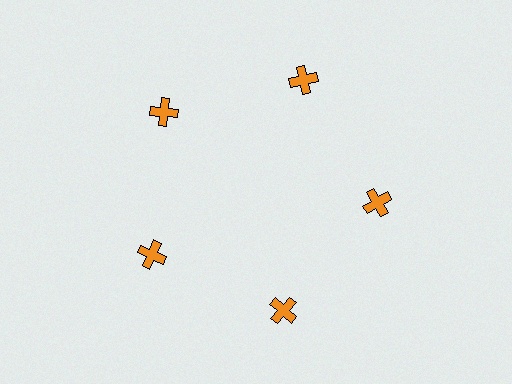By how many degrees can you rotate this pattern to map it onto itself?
The pattern maps onto itself every 72 degrees of rotation.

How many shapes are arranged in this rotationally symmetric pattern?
There are 5 shapes, arranged in 5 groups of 1.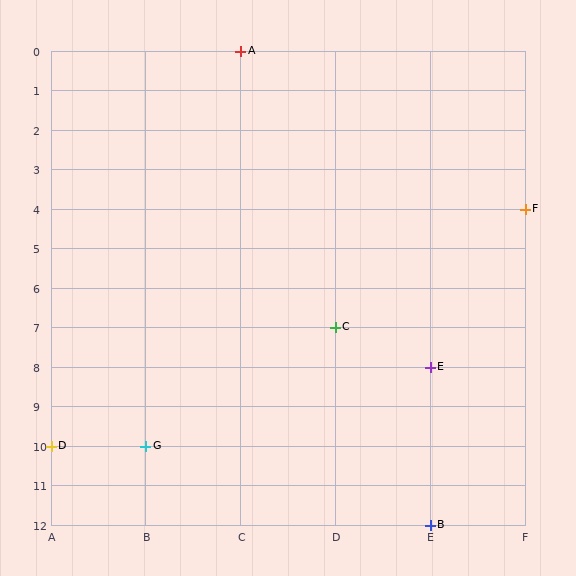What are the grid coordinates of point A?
Point A is at grid coordinates (C, 0).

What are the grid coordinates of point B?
Point B is at grid coordinates (E, 12).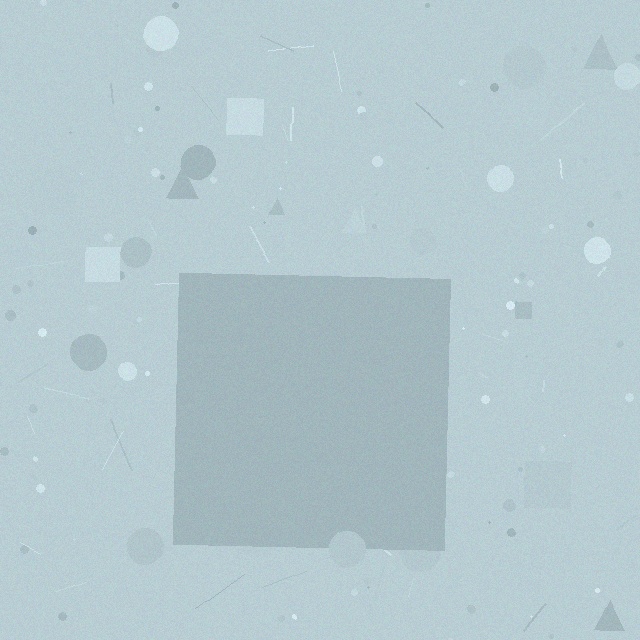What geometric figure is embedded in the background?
A square is embedded in the background.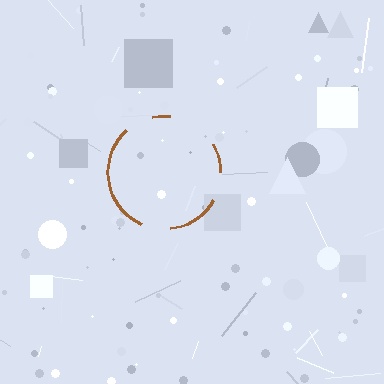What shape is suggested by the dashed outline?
The dashed outline suggests a circle.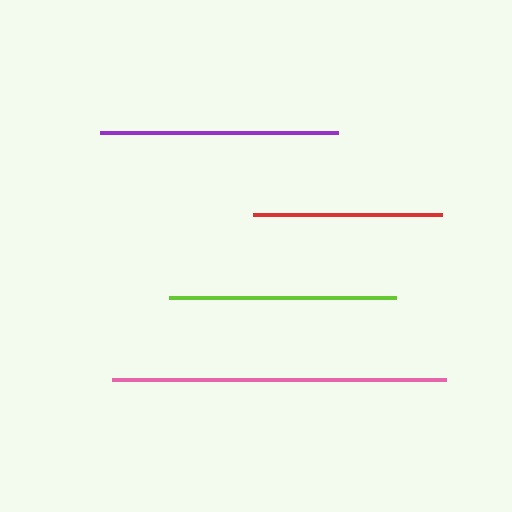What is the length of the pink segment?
The pink segment is approximately 334 pixels long.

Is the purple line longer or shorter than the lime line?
The purple line is longer than the lime line.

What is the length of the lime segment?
The lime segment is approximately 227 pixels long.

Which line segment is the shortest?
The red line is the shortest at approximately 190 pixels.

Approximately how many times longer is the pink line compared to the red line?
The pink line is approximately 1.8 times the length of the red line.